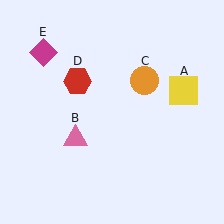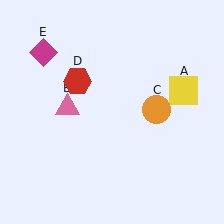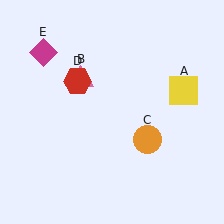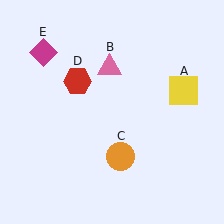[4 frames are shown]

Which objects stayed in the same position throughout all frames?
Yellow square (object A) and red hexagon (object D) and magenta diamond (object E) remained stationary.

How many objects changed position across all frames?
2 objects changed position: pink triangle (object B), orange circle (object C).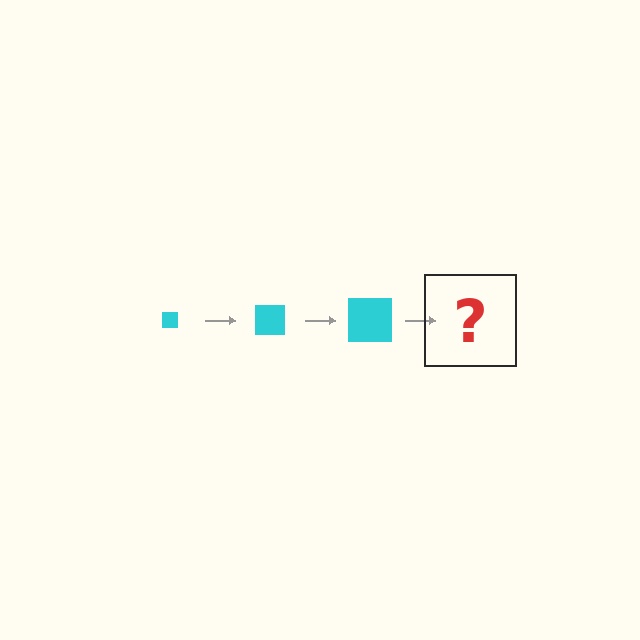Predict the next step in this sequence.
The next step is a cyan square, larger than the previous one.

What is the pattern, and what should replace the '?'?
The pattern is that the square gets progressively larger each step. The '?' should be a cyan square, larger than the previous one.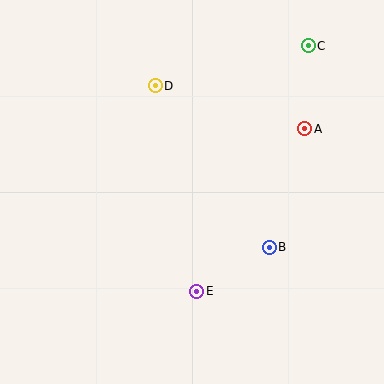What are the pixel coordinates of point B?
Point B is at (269, 247).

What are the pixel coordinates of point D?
Point D is at (155, 86).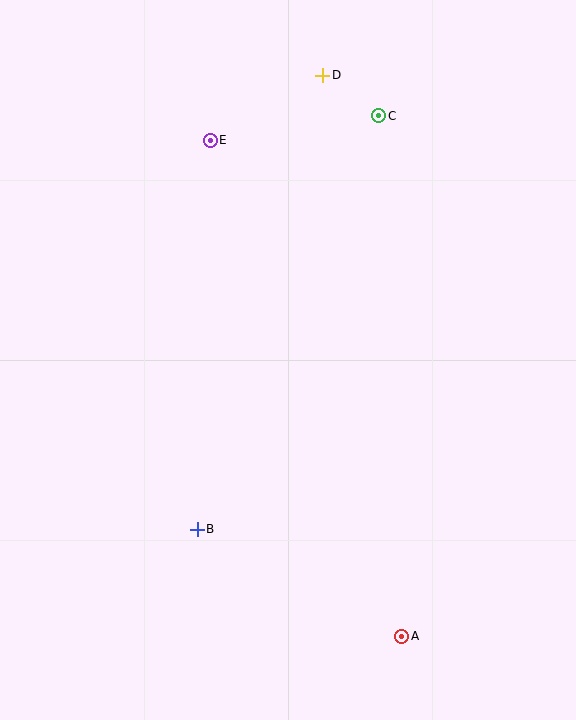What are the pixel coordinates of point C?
Point C is at (379, 116).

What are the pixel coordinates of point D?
Point D is at (323, 75).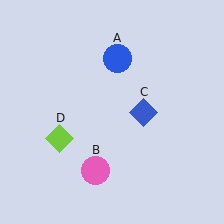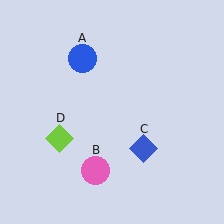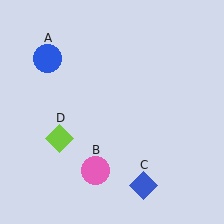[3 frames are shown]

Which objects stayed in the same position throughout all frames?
Pink circle (object B) and lime diamond (object D) remained stationary.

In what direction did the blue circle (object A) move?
The blue circle (object A) moved left.